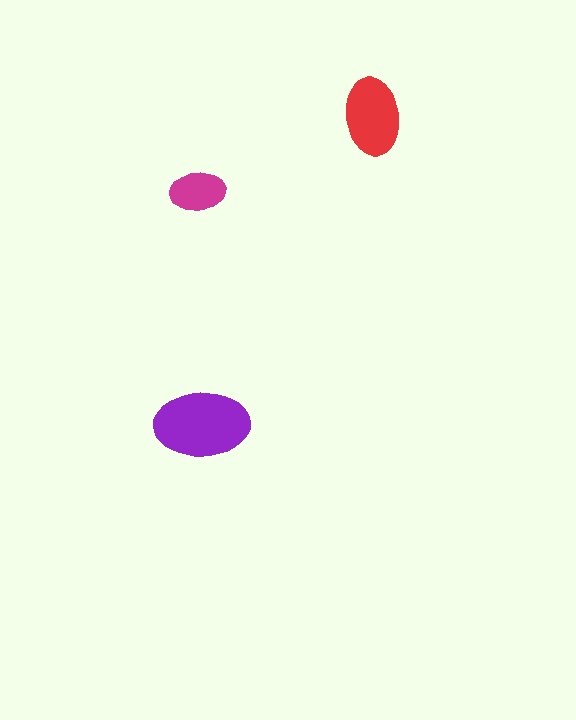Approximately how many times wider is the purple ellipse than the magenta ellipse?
About 1.5 times wider.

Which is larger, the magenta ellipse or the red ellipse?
The red one.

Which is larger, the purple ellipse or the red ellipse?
The purple one.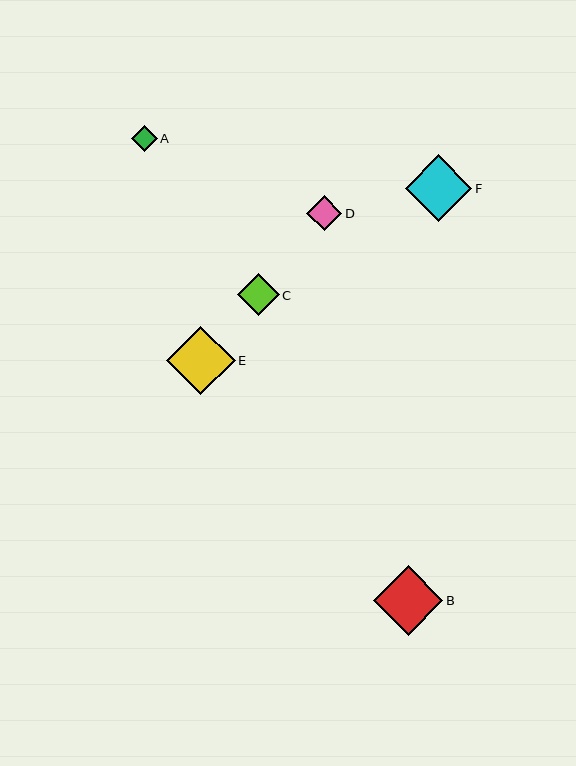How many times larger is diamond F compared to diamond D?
Diamond F is approximately 1.9 times the size of diamond D.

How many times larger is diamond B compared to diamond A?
Diamond B is approximately 2.7 times the size of diamond A.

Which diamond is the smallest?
Diamond A is the smallest with a size of approximately 26 pixels.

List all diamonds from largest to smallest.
From largest to smallest: B, E, F, C, D, A.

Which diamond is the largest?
Diamond B is the largest with a size of approximately 70 pixels.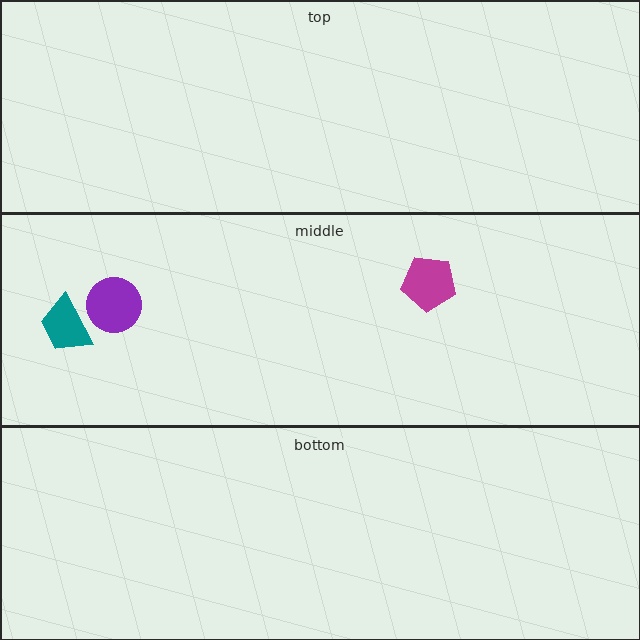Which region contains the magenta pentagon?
The middle region.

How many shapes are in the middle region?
3.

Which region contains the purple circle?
The middle region.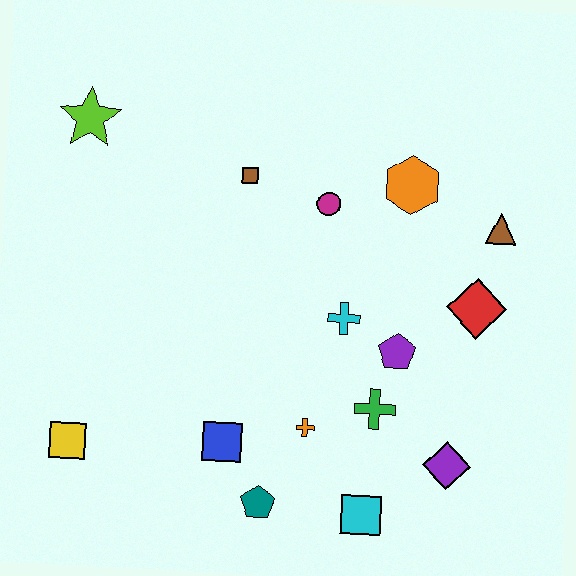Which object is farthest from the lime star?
The purple diamond is farthest from the lime star.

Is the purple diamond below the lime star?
Yes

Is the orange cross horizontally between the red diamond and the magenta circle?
No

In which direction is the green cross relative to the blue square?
The green cross is to the right of the blue square.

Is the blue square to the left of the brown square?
Yes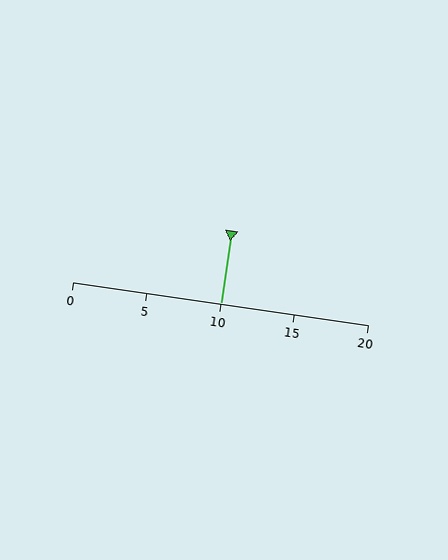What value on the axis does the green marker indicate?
The marker indicates approximately 10.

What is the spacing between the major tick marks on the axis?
The major ticks are spaced 5 apart.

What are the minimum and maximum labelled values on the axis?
The axis runs from 0 to 20.